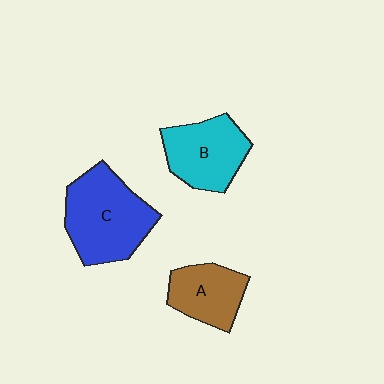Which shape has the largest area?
Shape C (blue).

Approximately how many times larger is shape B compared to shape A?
Approximately 1.2 times.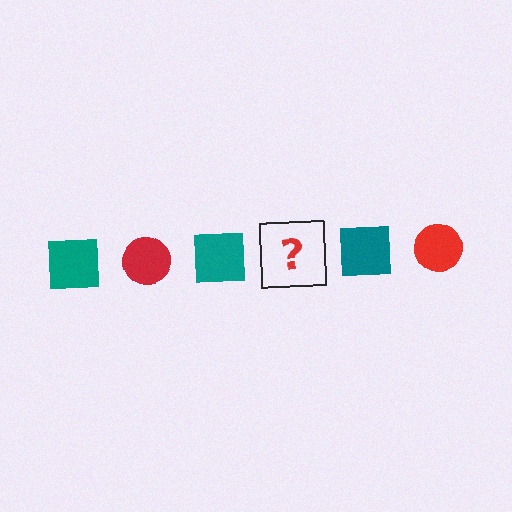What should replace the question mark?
The question mark should be replaced with a red circle.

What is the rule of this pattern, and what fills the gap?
The rule is that the pattern alternates between teal square and red circle. The gap should be filled with a red circle.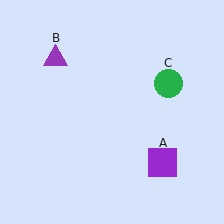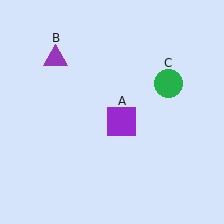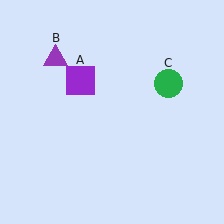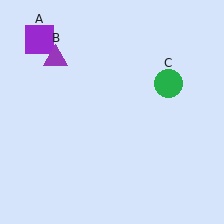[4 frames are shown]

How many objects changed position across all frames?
1 object changed position: purple square (object A).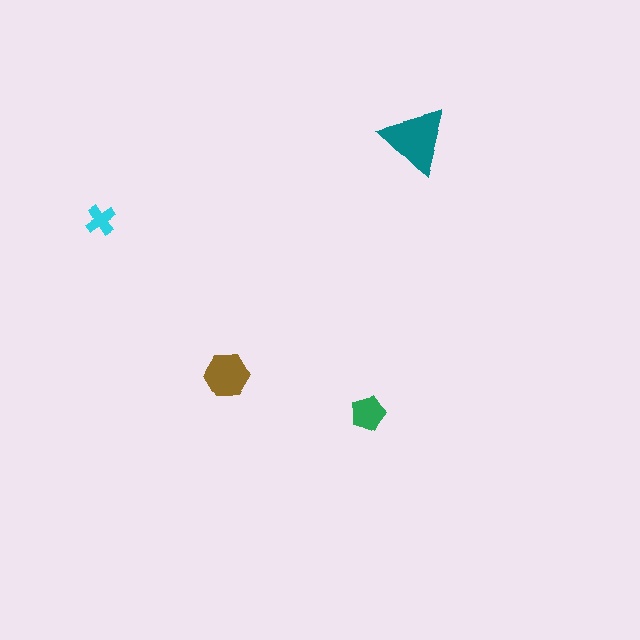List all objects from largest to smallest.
The teal triangle, the brown hexagon, the green pentagon, the cyan cross.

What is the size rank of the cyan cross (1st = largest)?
4th.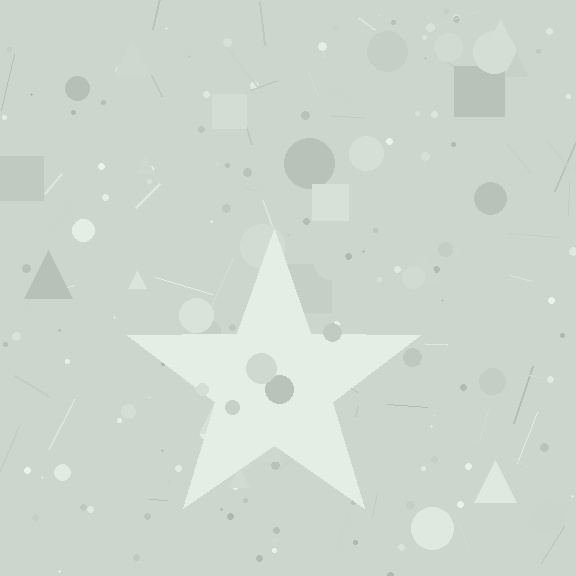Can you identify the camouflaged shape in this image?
The camouflaged shape is a star.